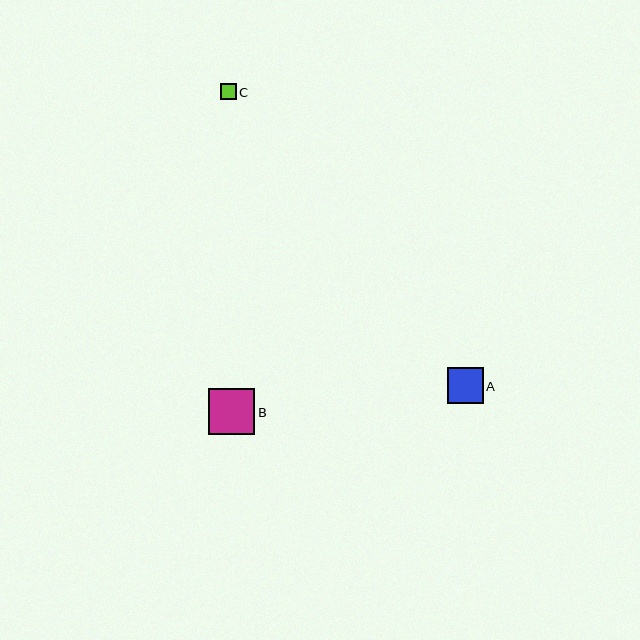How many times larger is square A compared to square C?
Square A is approximately 2.2 times the size of square C.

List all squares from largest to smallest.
From largest to smallest: B, A, C.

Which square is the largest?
Square B is the largest with a size of approximately 46 pixels.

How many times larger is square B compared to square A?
Square B is approximately 1.3 times the size of square A.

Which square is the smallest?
Square C is the smallest with a size of approximately 16 pixels.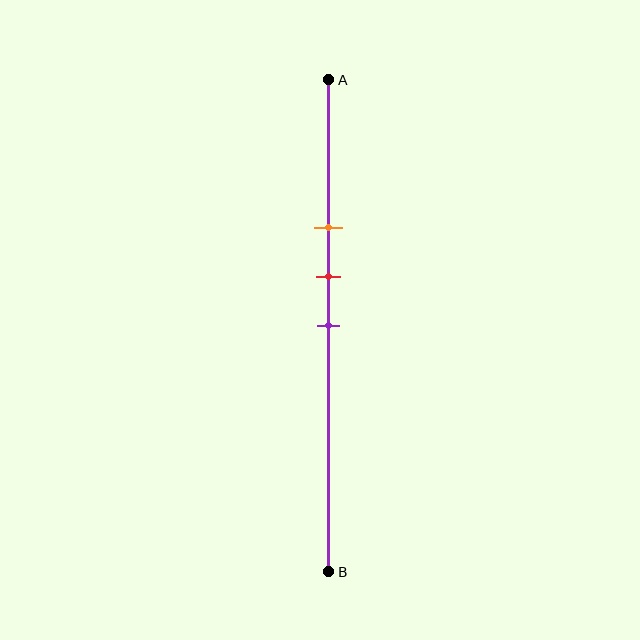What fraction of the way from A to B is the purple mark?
The purple mark is approximately 50% (0.5) of the way from A to B.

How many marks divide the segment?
There are 3 marks dividing the segment.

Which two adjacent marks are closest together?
The red and purple marks are the closest adjacent pair.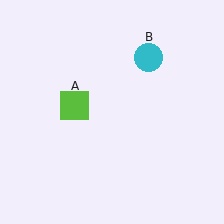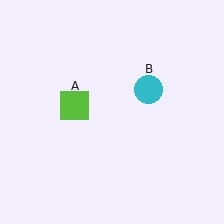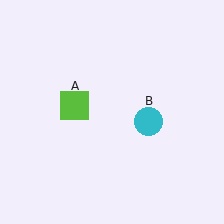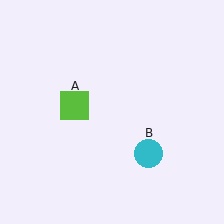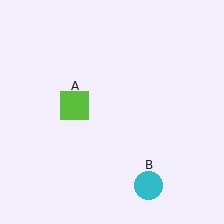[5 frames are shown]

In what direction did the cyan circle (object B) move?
The cyan circle (object B) moved down.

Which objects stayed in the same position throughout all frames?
Lime square (object A) remained stationary.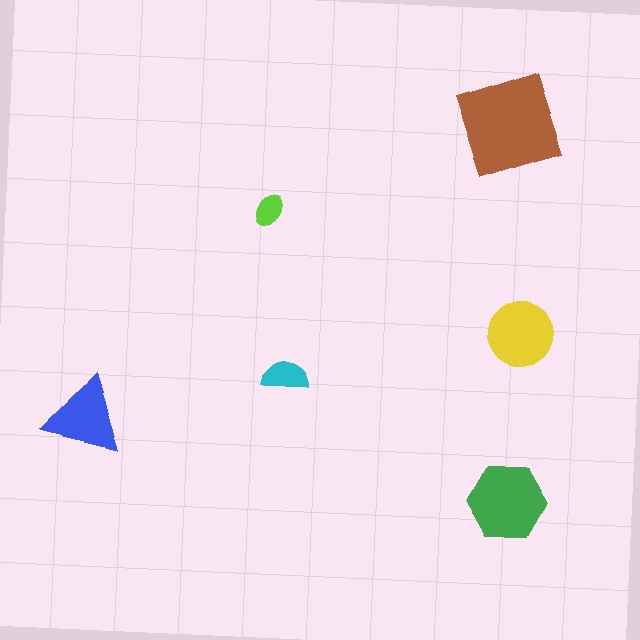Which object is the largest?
The brown square.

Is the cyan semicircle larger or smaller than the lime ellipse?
Larger.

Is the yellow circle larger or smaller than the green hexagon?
Smaller.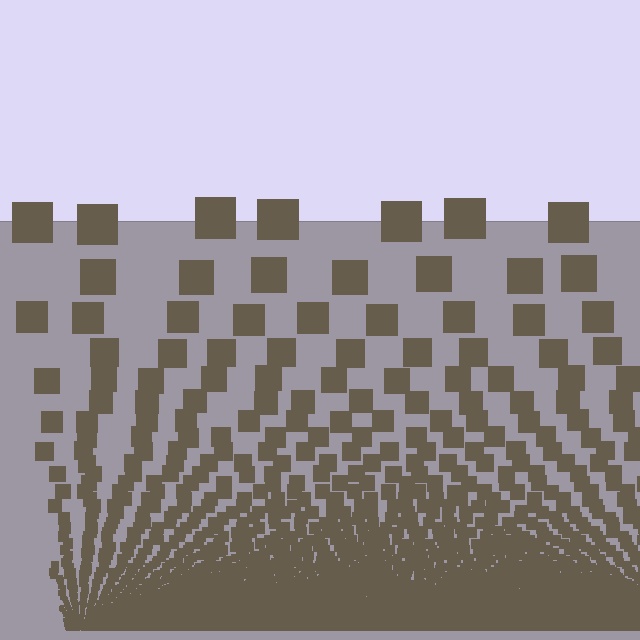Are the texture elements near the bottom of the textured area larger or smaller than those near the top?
Smaller. The gradient is inverted — elements near the bottom are smaller and denser.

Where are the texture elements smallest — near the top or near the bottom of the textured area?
Near the bottom.